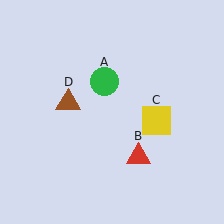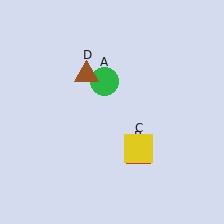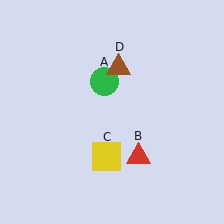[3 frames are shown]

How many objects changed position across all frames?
2 objects changed position: yellow square (object C), brown triangle (object D).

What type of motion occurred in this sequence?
The yellow square (object C), brown triangle (object D) rotated clockwise around the center of the scene.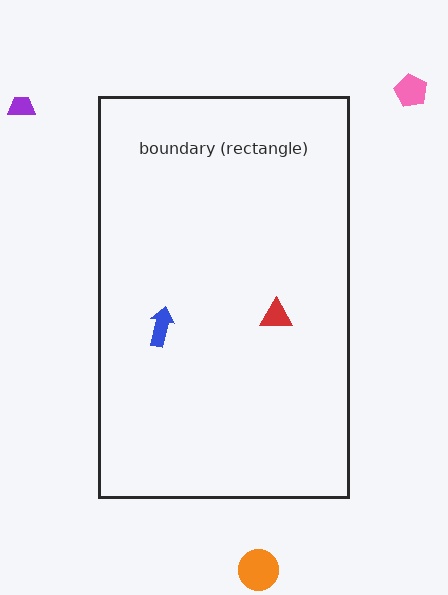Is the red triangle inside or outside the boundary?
Inside.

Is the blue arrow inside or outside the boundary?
Inside.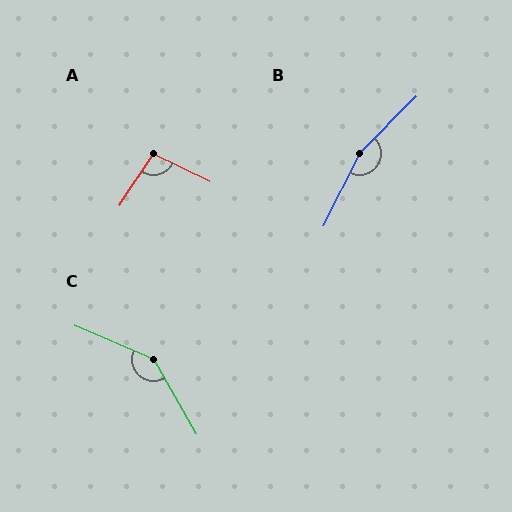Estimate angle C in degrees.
Approximately 143 degrees.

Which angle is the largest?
B, at approximately 162 degrees.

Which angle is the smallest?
A, at approximately 97 degrees.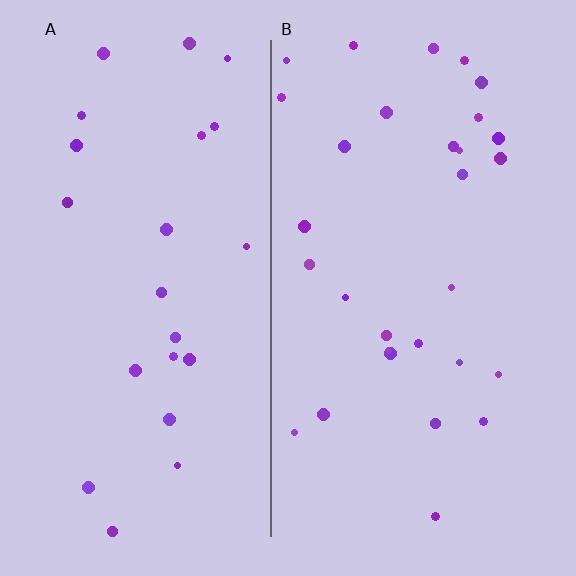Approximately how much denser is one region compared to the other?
Approximately 1.3× — region B over region A.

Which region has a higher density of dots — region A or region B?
B (the right).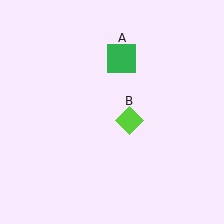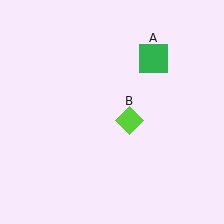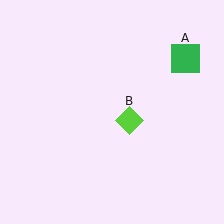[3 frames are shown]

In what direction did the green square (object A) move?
The green square (object A) moved right.